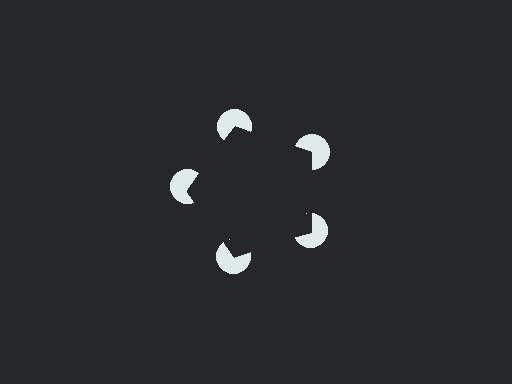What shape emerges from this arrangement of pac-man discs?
An illusory pentagon — its edges are inferred from the aligned wedge cuts in the pac-man discs, not physically drawn.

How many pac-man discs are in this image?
There are 5 — one at each vertex of the illusory pentagon.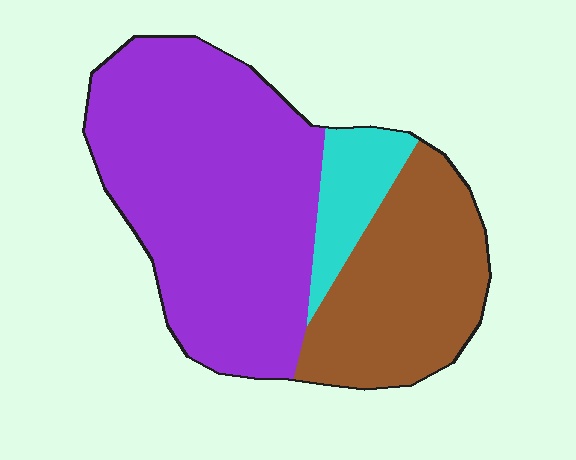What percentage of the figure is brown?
Brown covers around 30% of the figure.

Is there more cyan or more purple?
Purple.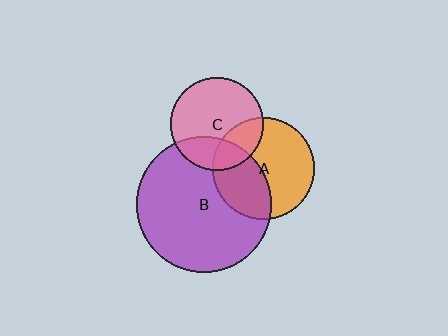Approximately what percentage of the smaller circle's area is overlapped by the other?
Approximately 40%.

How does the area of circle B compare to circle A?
Approximately 1.8 times.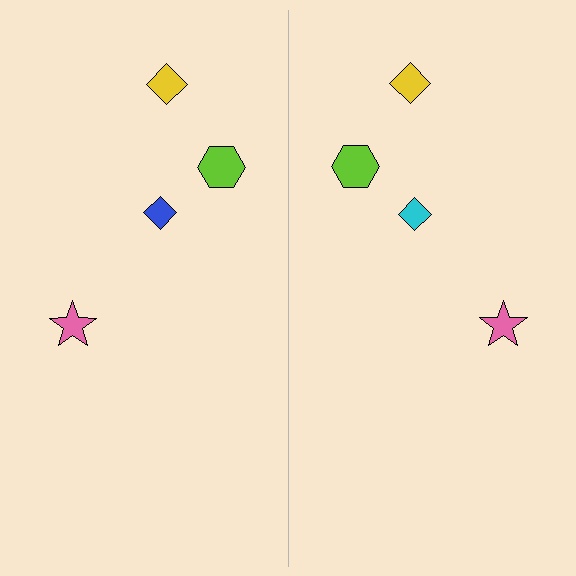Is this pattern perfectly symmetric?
No, the pattern is not perfectly symmetric. The cyan diamond on the right side breaks the symmetry — its mirror counterpart is blue.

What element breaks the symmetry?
The cyan diamond on the right side breaks the symmetry — its mirror counterpart is blue.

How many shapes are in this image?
There are 8 shapes in this image.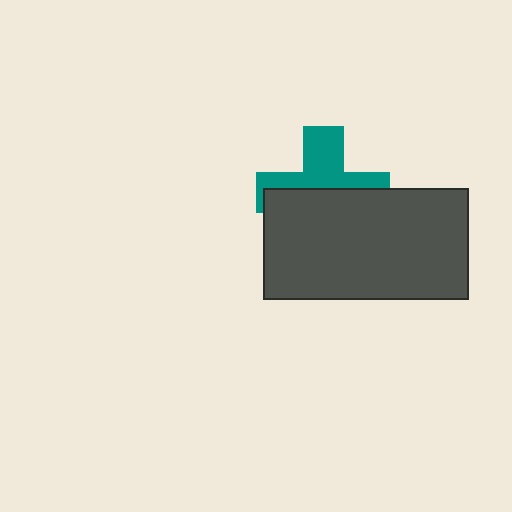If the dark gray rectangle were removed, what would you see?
You would see the complete teal cross.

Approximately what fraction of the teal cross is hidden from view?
Roughly 55% of the teal cross is hidden behind the dark gray rectangle.